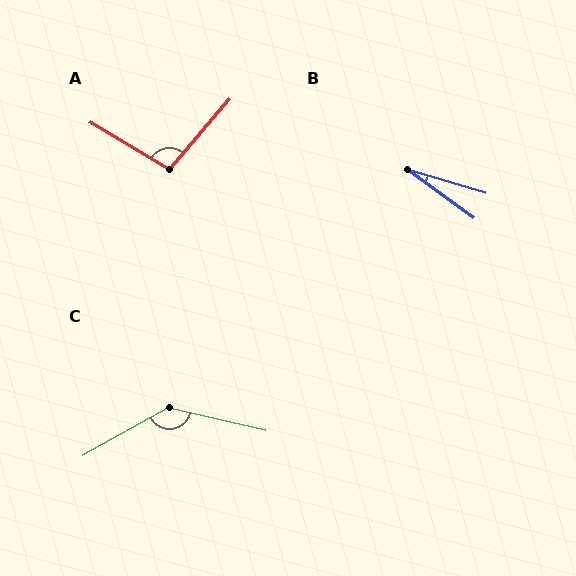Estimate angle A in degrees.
Approximately 100 degrees.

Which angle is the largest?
C, at approximately 138 degrees.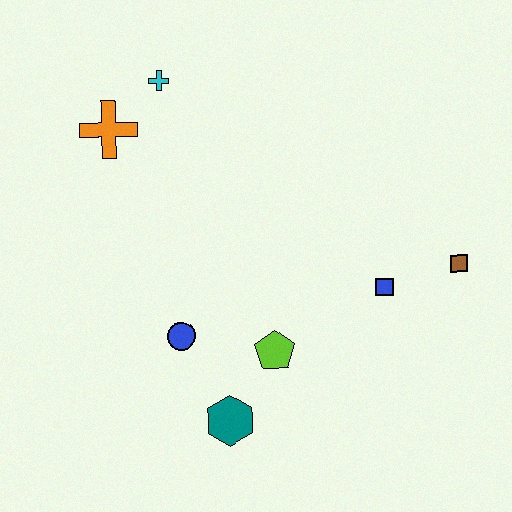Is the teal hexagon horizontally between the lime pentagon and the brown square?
No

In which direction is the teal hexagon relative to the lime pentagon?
The teal hexagon is below the lime pentagon.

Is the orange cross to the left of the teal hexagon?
Yes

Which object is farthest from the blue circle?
The brown square is farthest from the blue circle.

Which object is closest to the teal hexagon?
The lime pentagon is closest to the teal hexagon.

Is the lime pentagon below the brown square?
Yes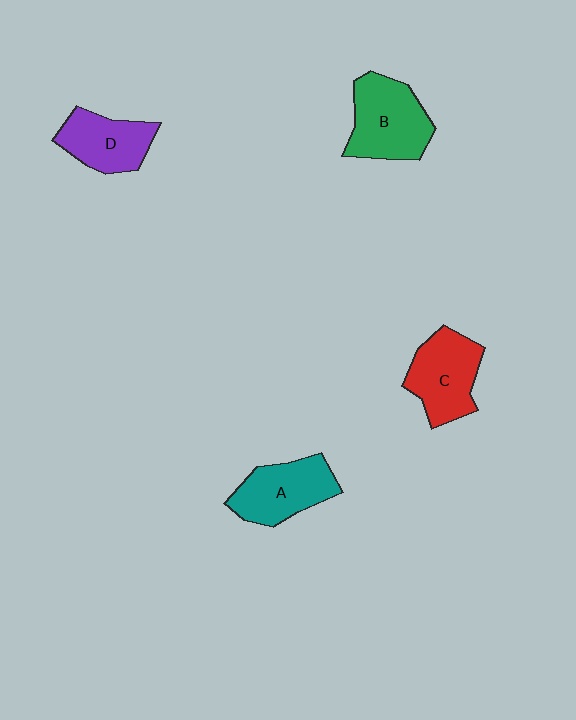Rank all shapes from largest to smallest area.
From largest to smallest: B (green), C (red), A (teal), D (purple).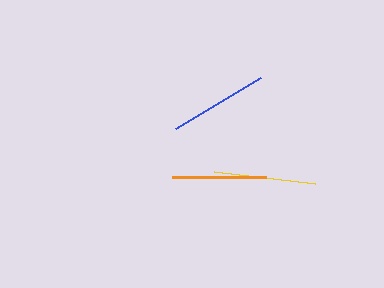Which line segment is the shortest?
The orange line is the shortest at approximately 94 pixels.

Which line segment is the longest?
The yellow line is the longest at approximately 101 pixels.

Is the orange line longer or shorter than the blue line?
The blue line is longer than the orange line.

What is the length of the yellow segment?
The yellow segment is approximately 101 pixels long.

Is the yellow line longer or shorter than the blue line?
The yellow line is longer than the blue line.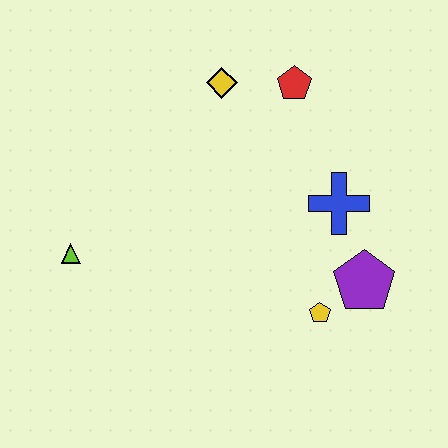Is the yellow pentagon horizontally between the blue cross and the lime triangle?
Yes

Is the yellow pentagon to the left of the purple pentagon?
Yes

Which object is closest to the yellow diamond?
The red pentagon is closest to the yellow diamond.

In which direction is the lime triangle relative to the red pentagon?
The lime triangle is to the left of the red pentagon.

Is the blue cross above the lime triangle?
Yes